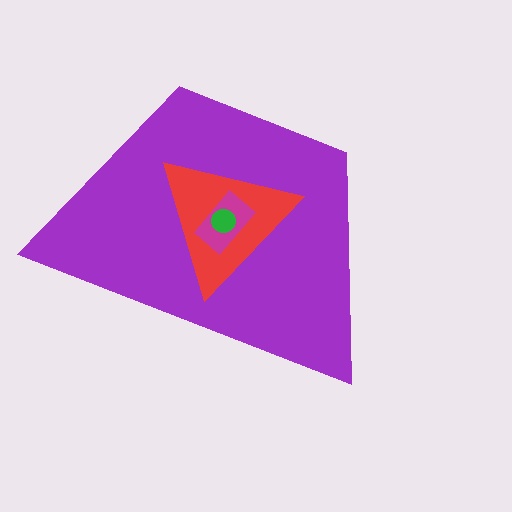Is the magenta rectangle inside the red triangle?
Yes.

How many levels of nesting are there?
4.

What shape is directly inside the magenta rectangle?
The green circle.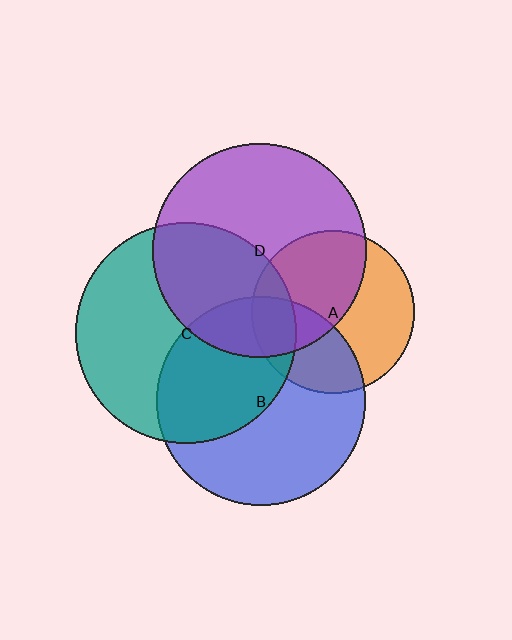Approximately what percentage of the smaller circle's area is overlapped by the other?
Approximately 15%.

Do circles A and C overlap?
Yes.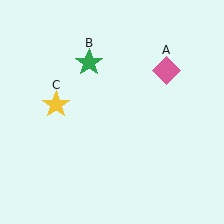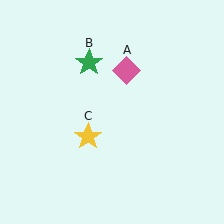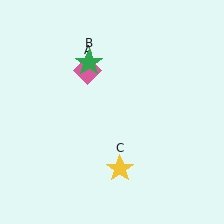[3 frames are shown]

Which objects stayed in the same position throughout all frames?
Green star (object B) remained stationary.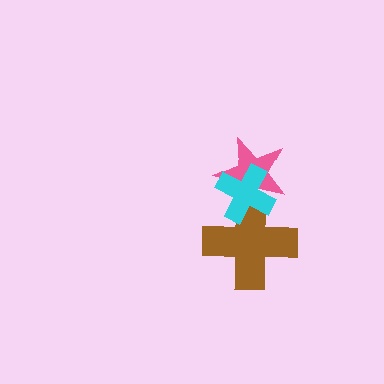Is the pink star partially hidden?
Yes, it is partially covered by another shape.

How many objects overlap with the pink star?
2 objects overlap with the pink star.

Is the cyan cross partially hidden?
No, no other shape covers it.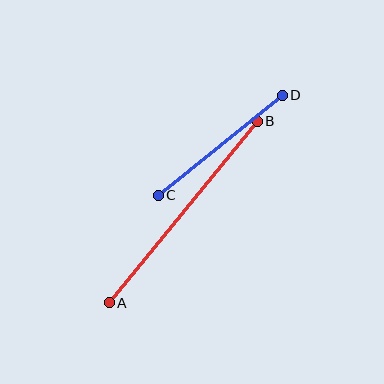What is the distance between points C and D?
The distance is approximately 159 pixels.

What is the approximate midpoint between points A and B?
The midpoint is at approximately (183, 212) pixels.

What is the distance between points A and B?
The distance is approximately 234 pixels.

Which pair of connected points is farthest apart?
Points A and B are farthest apart.